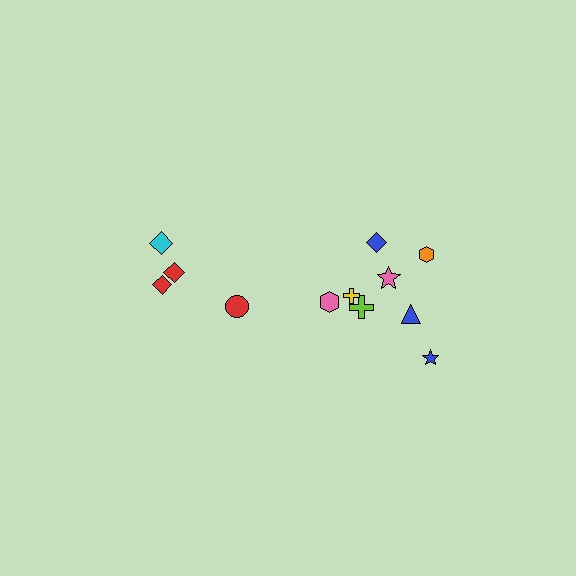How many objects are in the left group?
There are 4 objects.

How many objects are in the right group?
There are 8 objects.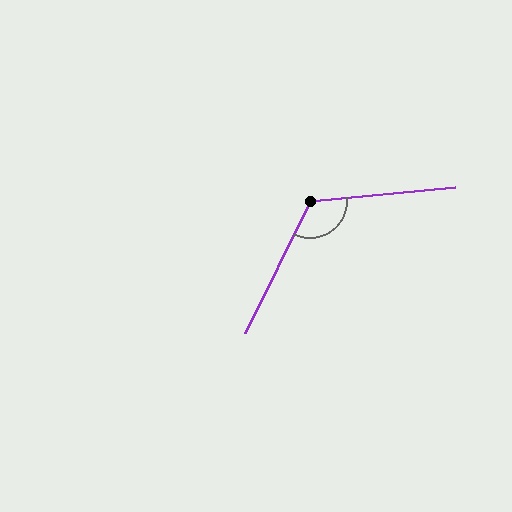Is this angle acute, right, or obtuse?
It is obtuse.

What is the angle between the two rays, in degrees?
Approximately 122 degrees.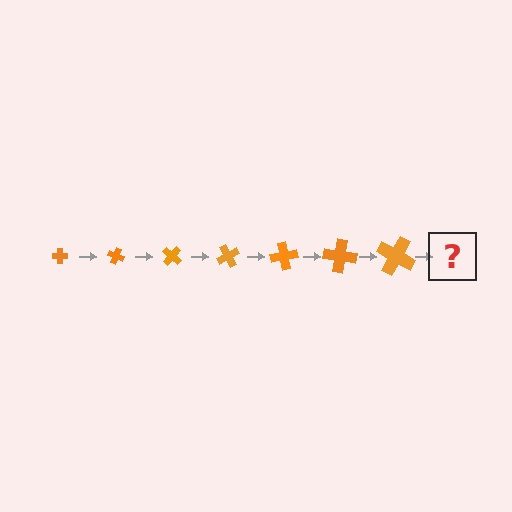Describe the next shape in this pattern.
It should be a cross, larger than the previous one and rotated 140 degrees from the start.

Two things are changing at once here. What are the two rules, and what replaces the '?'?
The two rules are that the cross grows larger each step and it rotates 20 degrees each step. The '?' should be a cross, larger than the previous one and rotated 140 degrees from the start.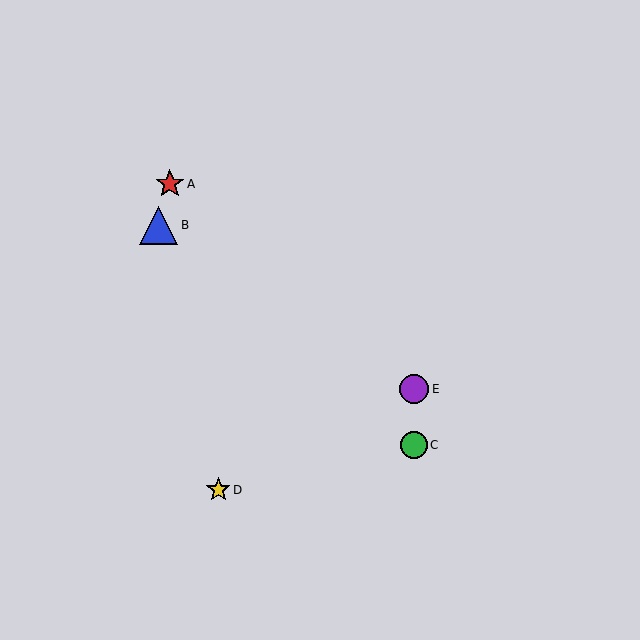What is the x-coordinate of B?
Object B is at x≈158.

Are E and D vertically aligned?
No, E is at x≈414 and D is at x≈218.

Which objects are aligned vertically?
Objects C, E are aligned vertically.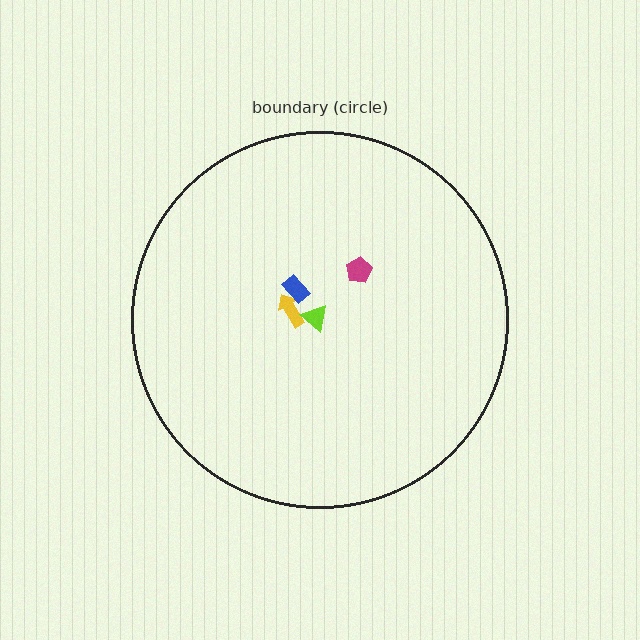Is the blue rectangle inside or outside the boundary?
Inside.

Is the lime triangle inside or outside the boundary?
Inside.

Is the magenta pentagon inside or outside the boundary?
Inside.